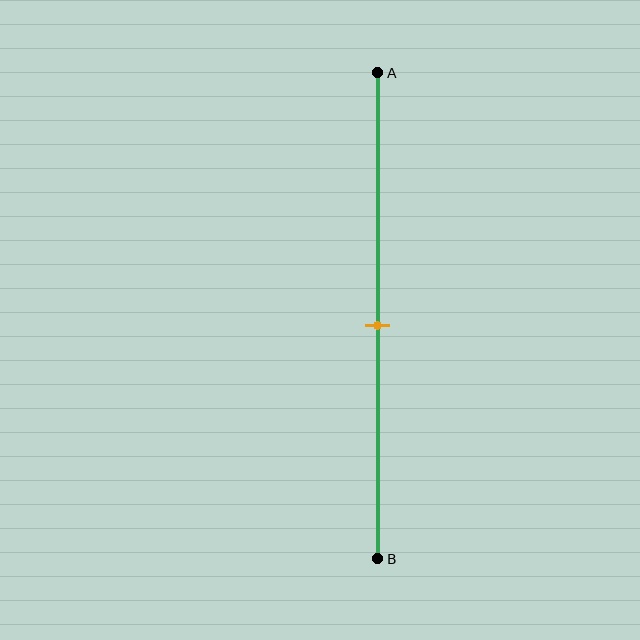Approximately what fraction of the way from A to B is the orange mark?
The orange mark is approximately 50% of the way from A to B.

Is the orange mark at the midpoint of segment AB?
Yes, the mark is approximately at the midpoint.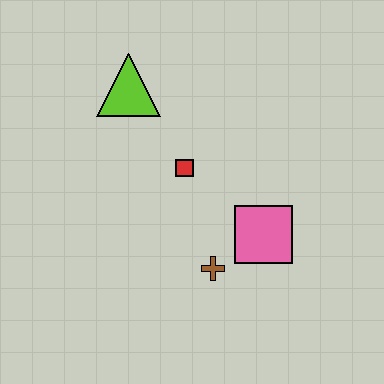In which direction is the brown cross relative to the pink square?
The brown cross is to the left of the pink square.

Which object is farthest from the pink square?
The lime triangle is farthest from the pink square.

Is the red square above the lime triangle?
No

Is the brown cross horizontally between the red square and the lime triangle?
No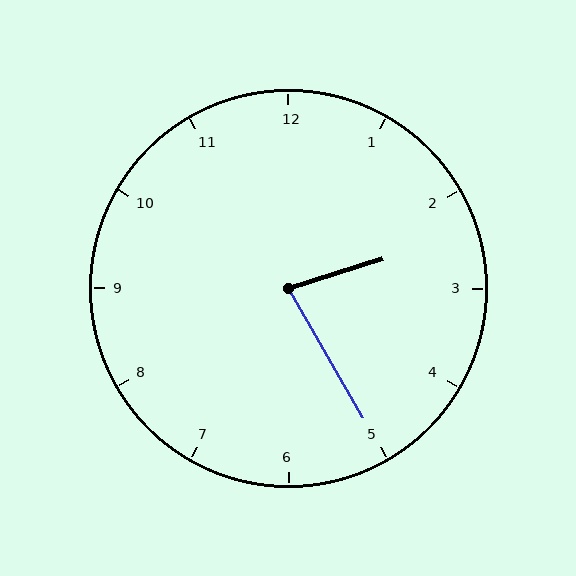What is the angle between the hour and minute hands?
Approximately 78 degrees.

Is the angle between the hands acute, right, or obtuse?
It is acute.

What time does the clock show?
2:25.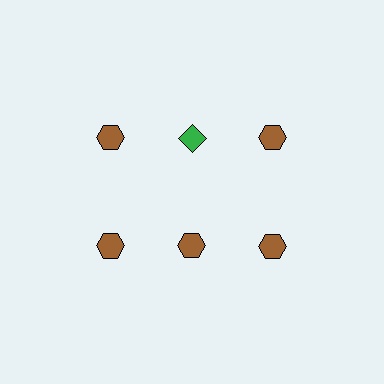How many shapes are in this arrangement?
There are 6 shapes arranged in a grid pattern.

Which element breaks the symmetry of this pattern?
The green diamond in the top row, second from left column breaks the symmetry. All other shapes are brown hexagons.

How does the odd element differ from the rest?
It differs in both color (green instead of brown) and shape (diamond instead of hexagon).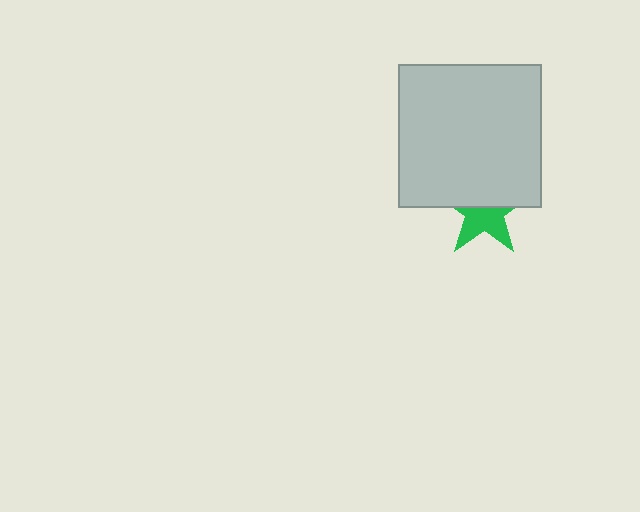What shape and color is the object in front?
The object in front is a light gray square.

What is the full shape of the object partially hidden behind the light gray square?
The partially hidden object is a green star.